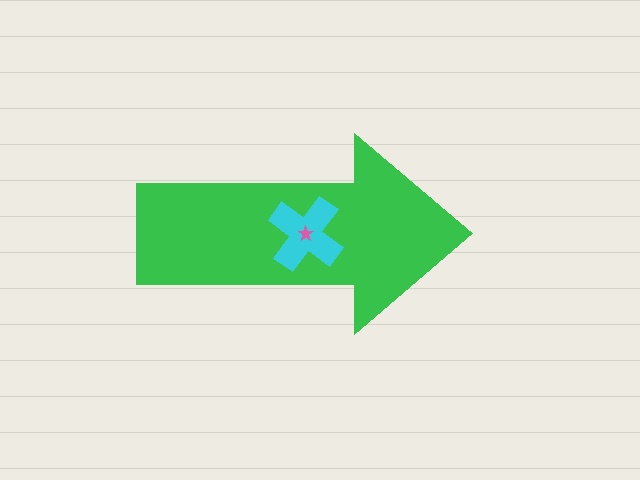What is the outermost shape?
The green arrow.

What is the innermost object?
The pink star.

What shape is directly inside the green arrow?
The cyan cross.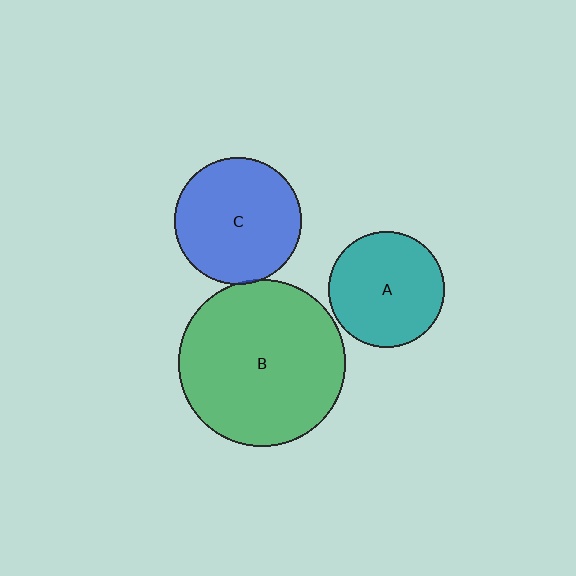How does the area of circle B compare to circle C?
Approximately 1.8 times.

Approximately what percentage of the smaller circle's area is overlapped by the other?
Approximately 5%.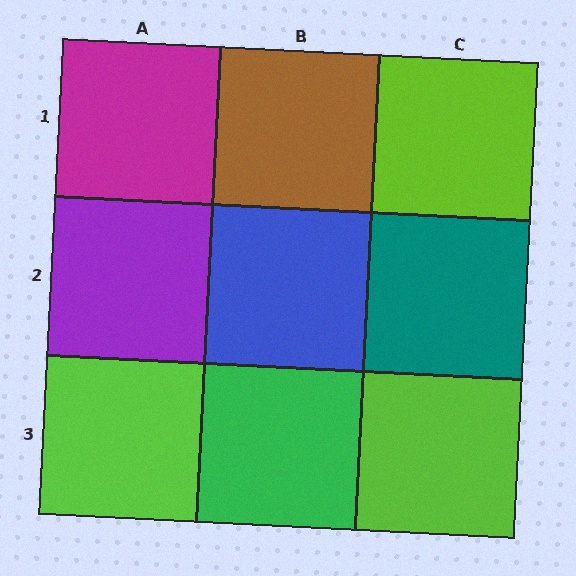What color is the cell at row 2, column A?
Purple.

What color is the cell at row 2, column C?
Teal.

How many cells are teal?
1 cell is teal.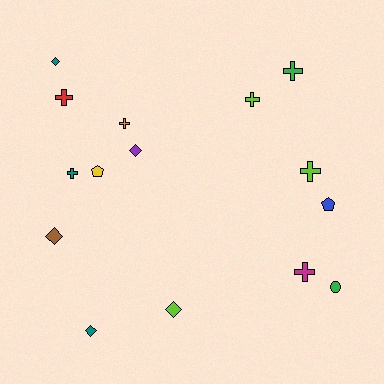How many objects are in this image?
There are 15 objects.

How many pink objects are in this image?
There are no pink objects.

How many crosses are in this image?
There are 7 crosses.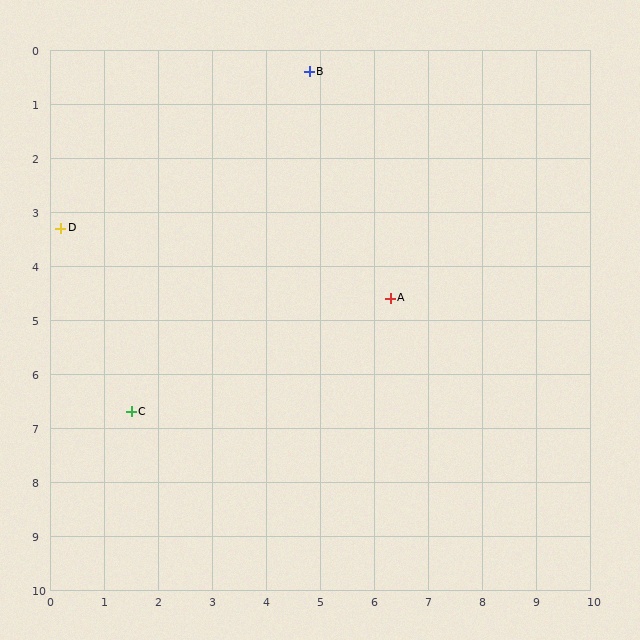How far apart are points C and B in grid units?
Points C and B are about 7.1 grid units apart.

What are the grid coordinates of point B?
Point B is at approximately (4.8, 0.4).